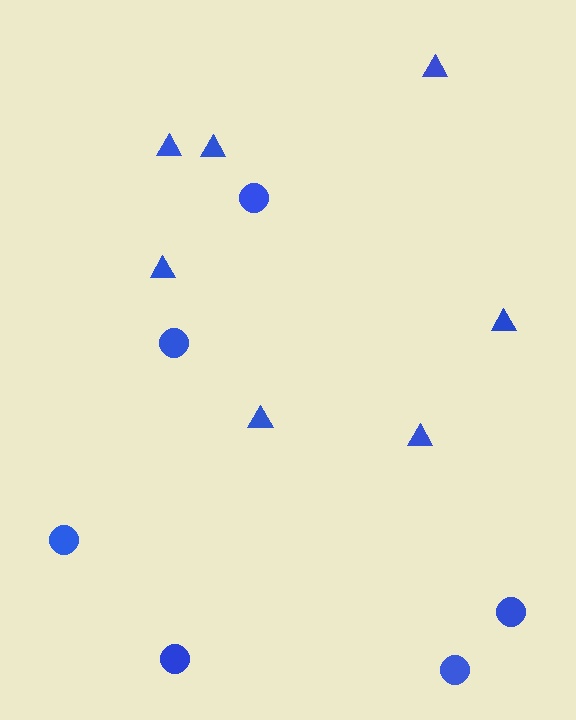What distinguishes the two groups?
There are 2 groups: one group of triangles (7) and one group of circles (6).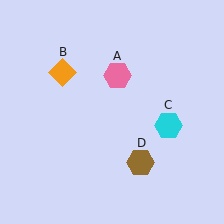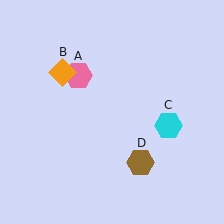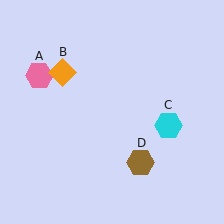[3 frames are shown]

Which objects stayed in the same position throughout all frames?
Orange diamond (object B) and cyan hexagon (object C) and brown hexagon (object D) remained stationary.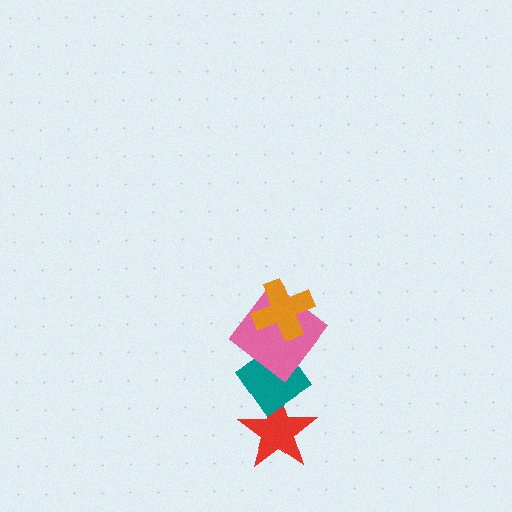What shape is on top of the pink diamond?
The orange cross is on top of the pink diamond.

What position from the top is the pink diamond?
The pink diamond is 2nd from the top.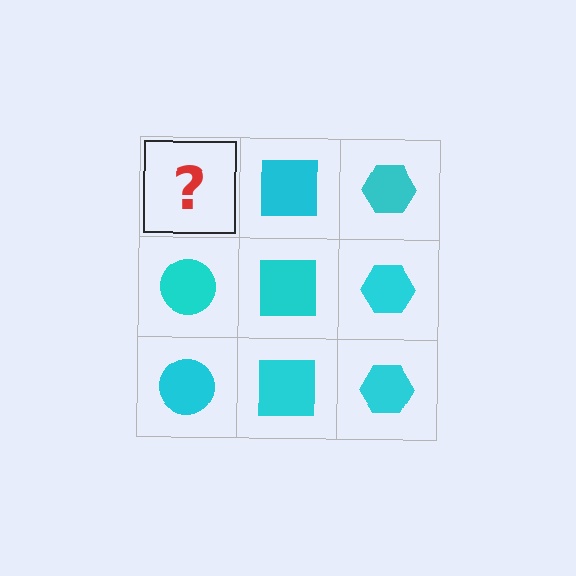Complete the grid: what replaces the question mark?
The question mark should be replaced with a cyan circle.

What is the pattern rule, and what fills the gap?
The rule is that each column has a consistent shape. The gap should be filled with a cyan circle.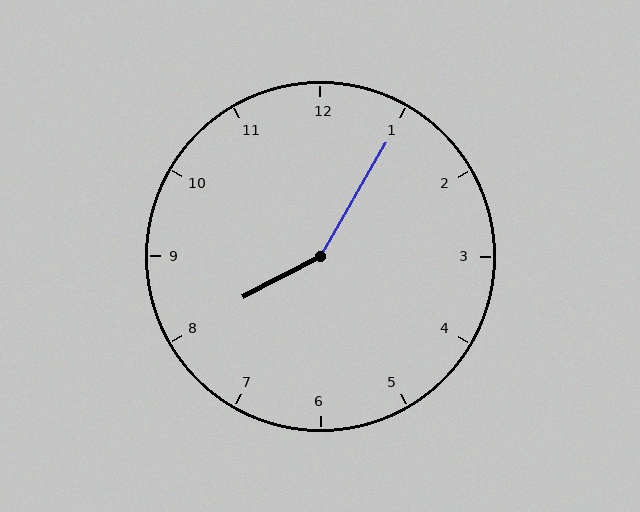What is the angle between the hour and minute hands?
Approximately 148 degrees.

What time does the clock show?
8:05.